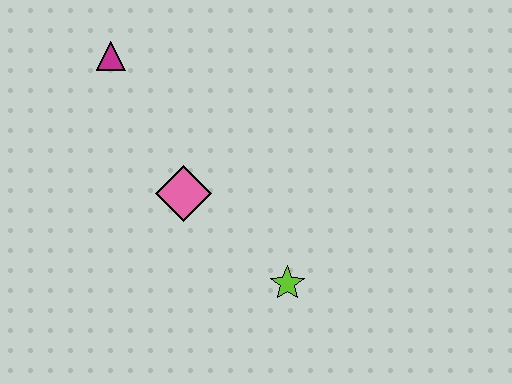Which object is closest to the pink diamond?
The lime star is closest to the pink diamond.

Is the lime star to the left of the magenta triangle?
No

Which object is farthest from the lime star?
The magenta triangle is farthest from the lime star.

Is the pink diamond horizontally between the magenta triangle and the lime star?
Yes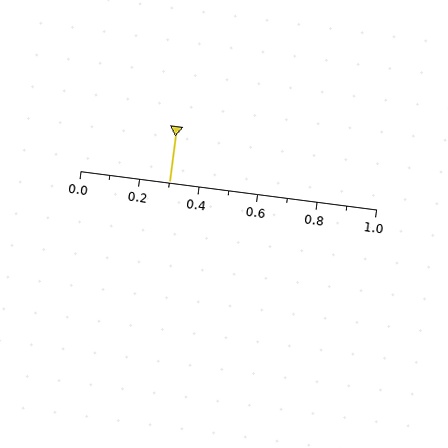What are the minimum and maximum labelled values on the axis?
The axis runs from 0.0 to 1.0.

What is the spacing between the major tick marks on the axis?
The major ticks are spaced 0.2 apart.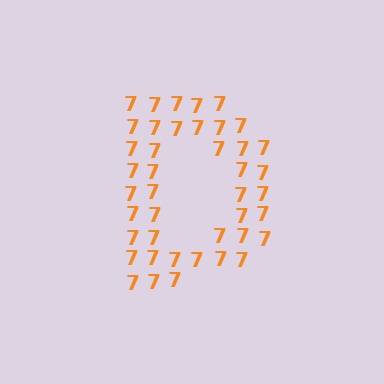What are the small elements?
The small elements are digit 7's.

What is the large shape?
The large shape is the letter D.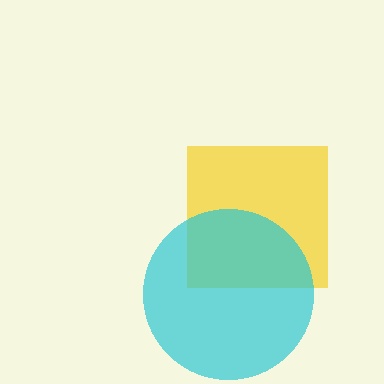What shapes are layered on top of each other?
The layered shapes are: a yellow square, a cyan circle.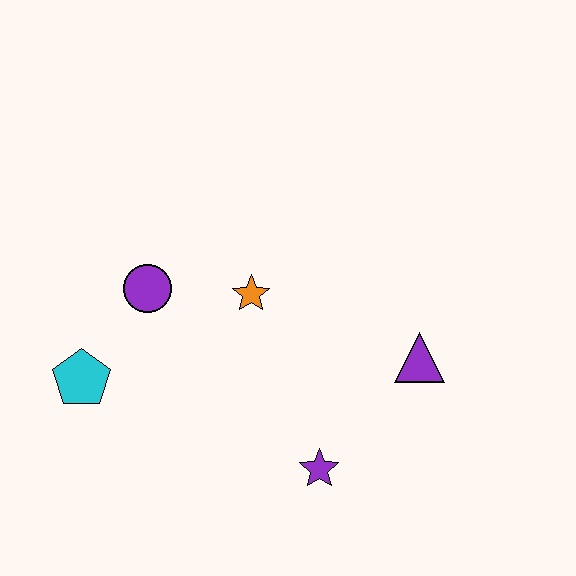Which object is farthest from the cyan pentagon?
The purple triangle is farthest from the cyan pentagon.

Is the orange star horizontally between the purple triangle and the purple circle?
Yes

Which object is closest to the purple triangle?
The purple star is closest to the purple triangle.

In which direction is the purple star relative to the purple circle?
The purple star is below the purple circle.